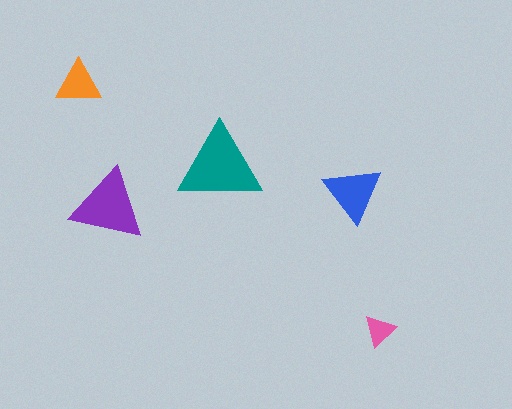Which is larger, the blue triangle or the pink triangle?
The blue one.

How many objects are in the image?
There are 5 objects in the image.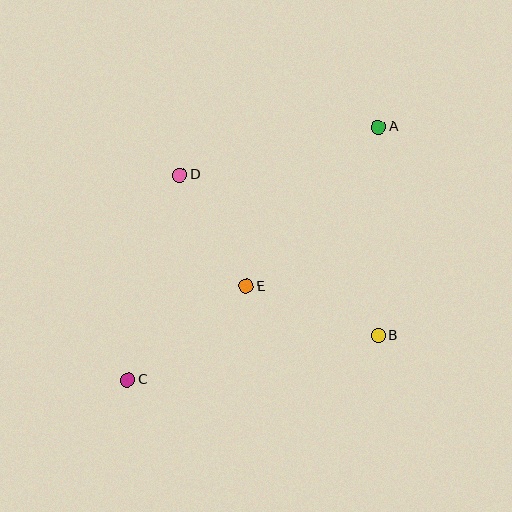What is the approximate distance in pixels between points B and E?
The distance between B and E is approximately 141 pixels.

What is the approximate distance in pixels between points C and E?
The distance between C and E is approximately 151 pixels.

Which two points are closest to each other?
Points D and E are closest to each other.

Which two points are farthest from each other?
Points A and C are farthest from each other.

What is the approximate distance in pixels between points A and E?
The distance between A and E is approximately 207 pixels.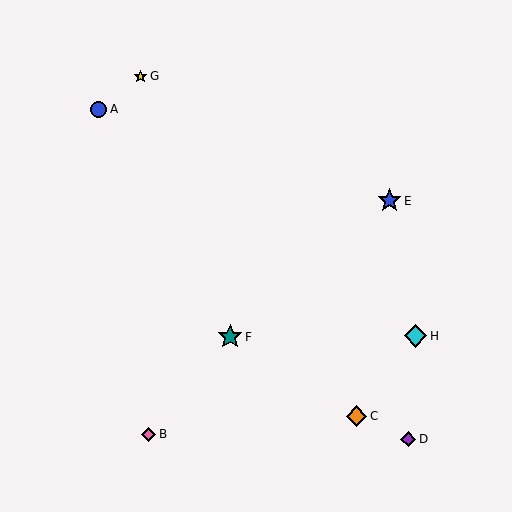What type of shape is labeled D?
Shape D is a purple diamond.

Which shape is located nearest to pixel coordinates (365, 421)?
The orange diamond (labeled C) at (356, 416) is nearest to that location.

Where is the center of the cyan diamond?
The center of the cyan diamond is at (415, 336).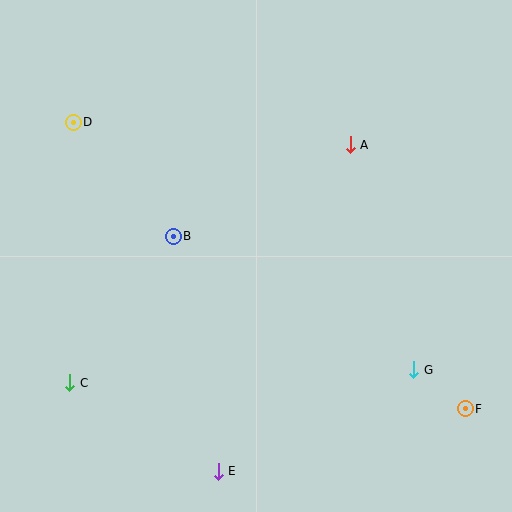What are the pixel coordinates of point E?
Point E is at (218, 471).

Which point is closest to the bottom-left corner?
Point C is closest to the bottom-left corner.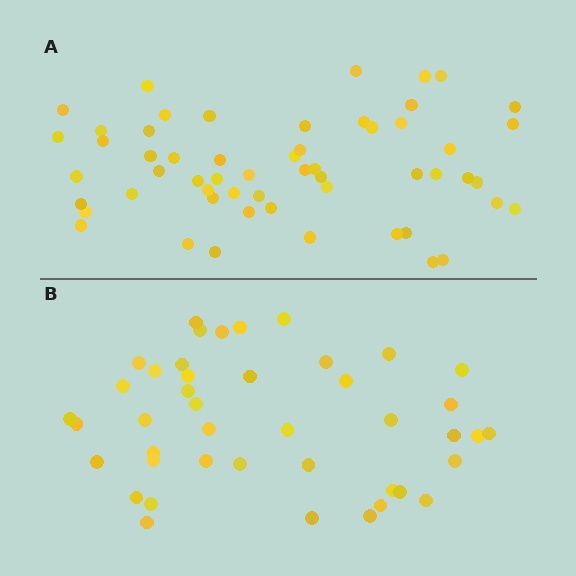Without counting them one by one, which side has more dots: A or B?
Region A (the top region) has more dots.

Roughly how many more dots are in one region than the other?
Region A has approximately 15 more dots than region B.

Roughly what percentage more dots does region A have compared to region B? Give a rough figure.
About 30% more.